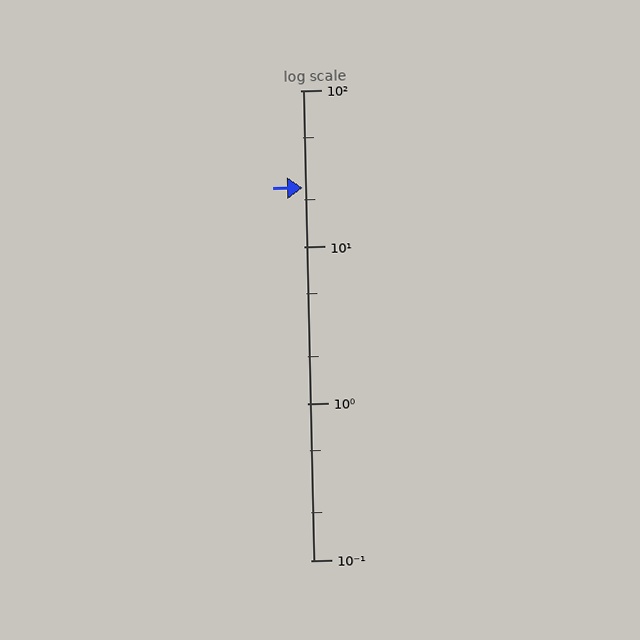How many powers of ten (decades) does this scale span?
The scale spans 3 decades, from 0.1 to 100.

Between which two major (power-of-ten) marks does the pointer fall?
The pointer is between 10 and 100.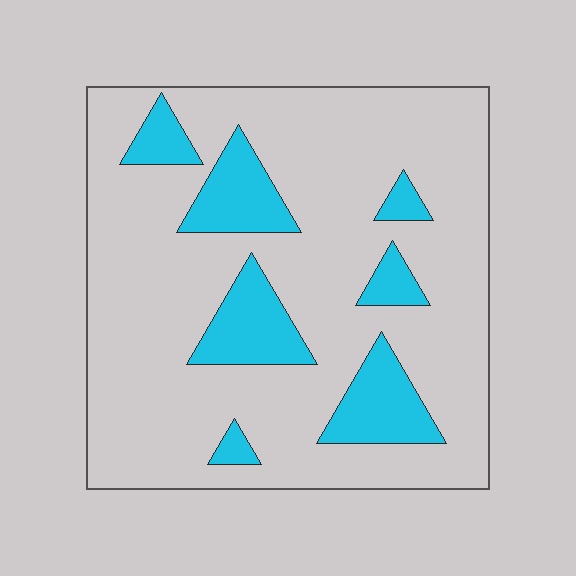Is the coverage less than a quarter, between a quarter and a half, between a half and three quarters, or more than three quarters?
Less than a quarter.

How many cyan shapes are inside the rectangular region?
7.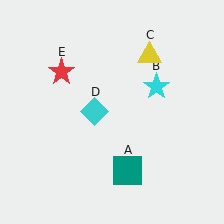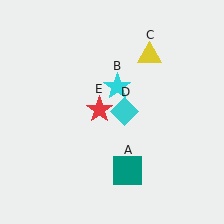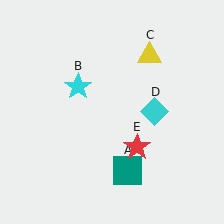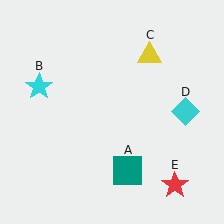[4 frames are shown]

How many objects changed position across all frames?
3 objects changed position: cyan star (object B), cyan diamond (object D), red star (object E).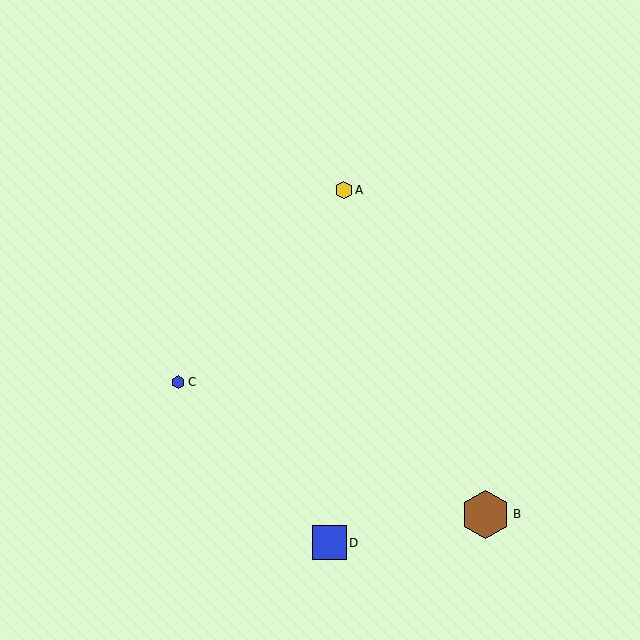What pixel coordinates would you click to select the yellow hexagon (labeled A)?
Click at (343, 190) to select the yellow hexagon A.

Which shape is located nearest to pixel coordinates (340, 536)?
The blue square (labeled D) at (329, 543) is nearest to that location.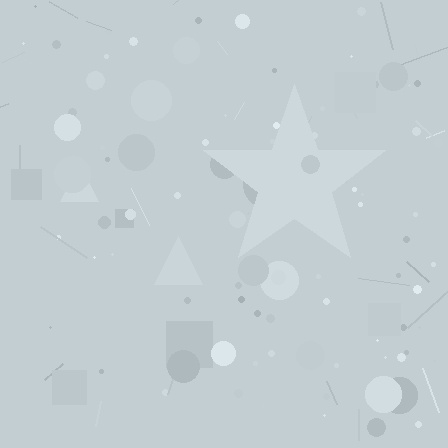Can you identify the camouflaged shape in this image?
The camouflaged shape is a star.